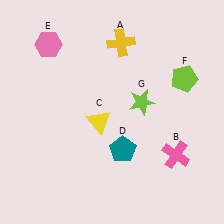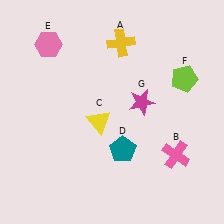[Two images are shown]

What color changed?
The star (G) changed from lime in Image 1 to magenta in Image 2.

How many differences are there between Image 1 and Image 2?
There is 1 difference between the two images.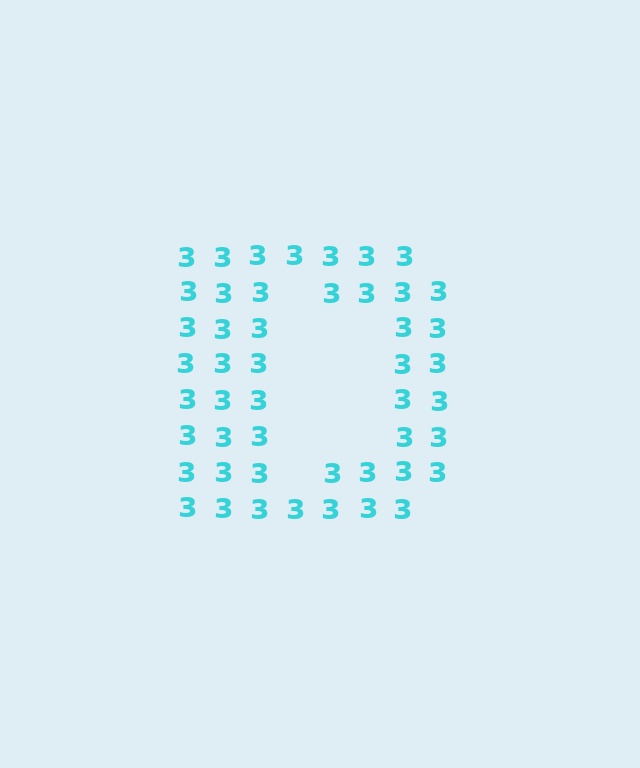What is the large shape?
The large shape is the letter D.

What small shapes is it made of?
It is made of small digit 3's.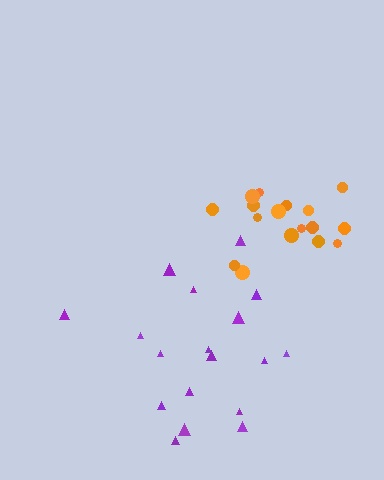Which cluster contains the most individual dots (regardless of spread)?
Purple (18).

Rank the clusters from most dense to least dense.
orange, purple.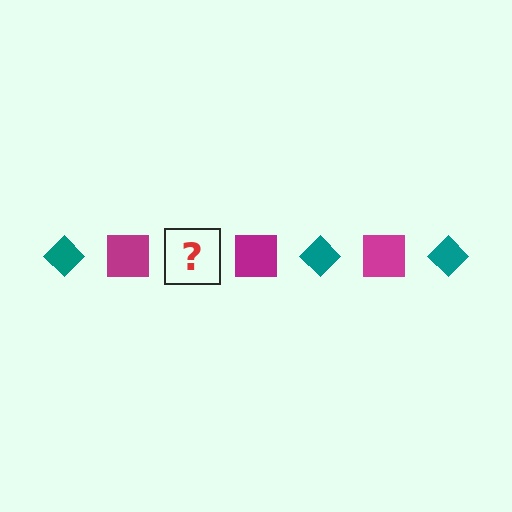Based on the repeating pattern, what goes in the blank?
The blank should be a teal diamond.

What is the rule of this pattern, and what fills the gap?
The rule is that the pattern alternates between teal diamond and magenta square. The gap should be filled with a teal diamond.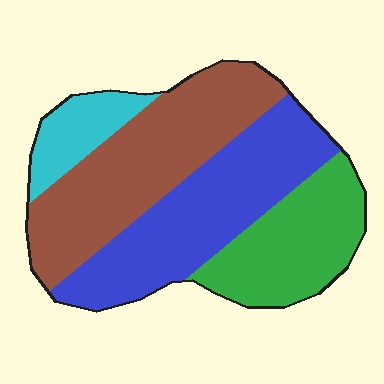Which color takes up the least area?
Cyan, at roughly 10%.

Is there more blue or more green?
Blue.